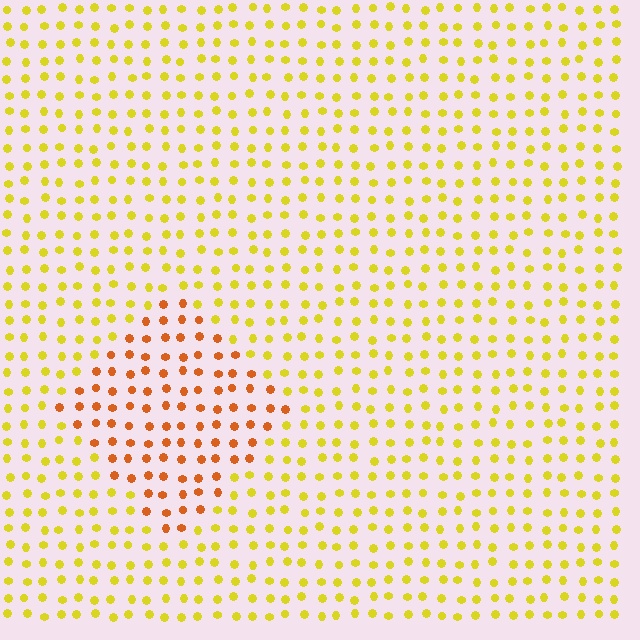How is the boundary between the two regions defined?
The boundary is defined purely by a slight shift in hue (about 38 degrees). Spacing, size, and orientation are identical on both sides.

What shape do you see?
I see a diamond.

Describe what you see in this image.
The image is filled with small yellow elements in a uniform arrangement. A diamond-shaped region is visible where the elements are tinted to a slightly different hue, forming a subtle color boundary.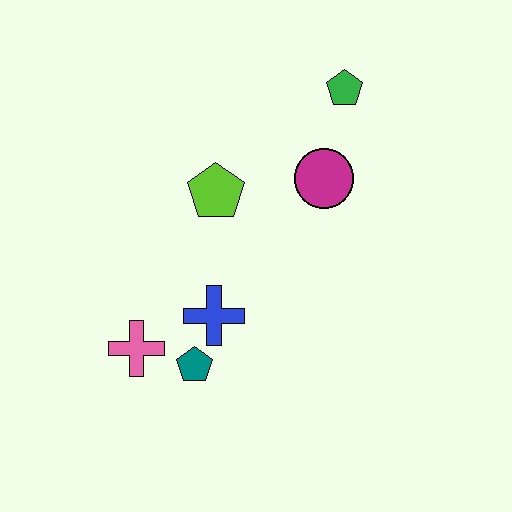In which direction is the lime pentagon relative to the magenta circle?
The lime pentagon is to the left of the magenta circle.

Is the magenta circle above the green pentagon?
No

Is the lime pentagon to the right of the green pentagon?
No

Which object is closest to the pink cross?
The teal pentagon is closest to the pink cross.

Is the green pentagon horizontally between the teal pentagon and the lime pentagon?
No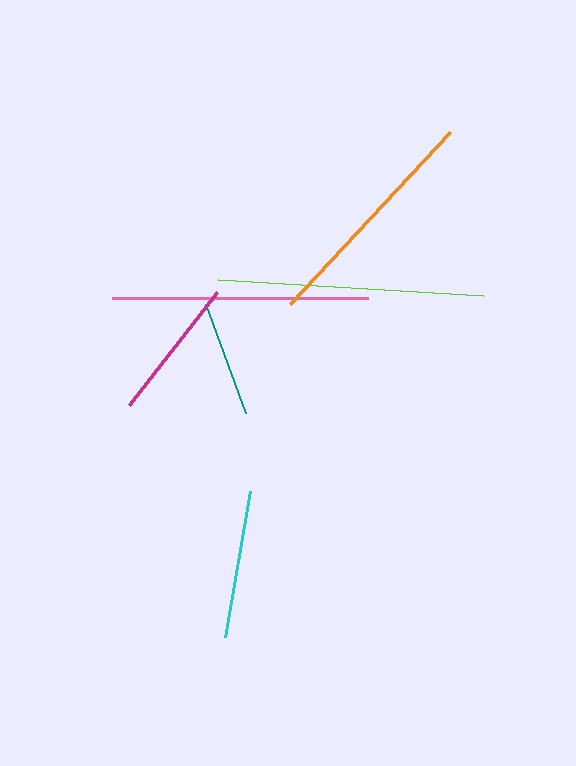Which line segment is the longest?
The lime line is the longest at approximately 266 pixels.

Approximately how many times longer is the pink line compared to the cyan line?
The pink line is approximately 1.7 times the length of the cyan line.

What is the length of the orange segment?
The orange segment is approximately 235 pixels long.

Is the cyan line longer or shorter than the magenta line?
The cyan line is longer than the magenta line.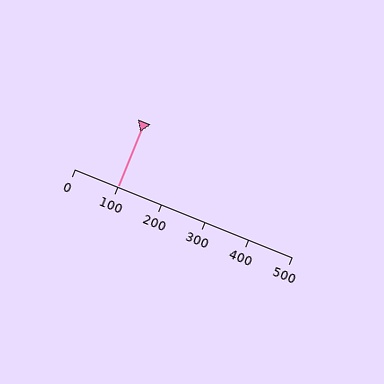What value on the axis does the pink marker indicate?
The marker indicates approximately 100.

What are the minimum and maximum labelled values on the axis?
The axis runs from 0 to 500.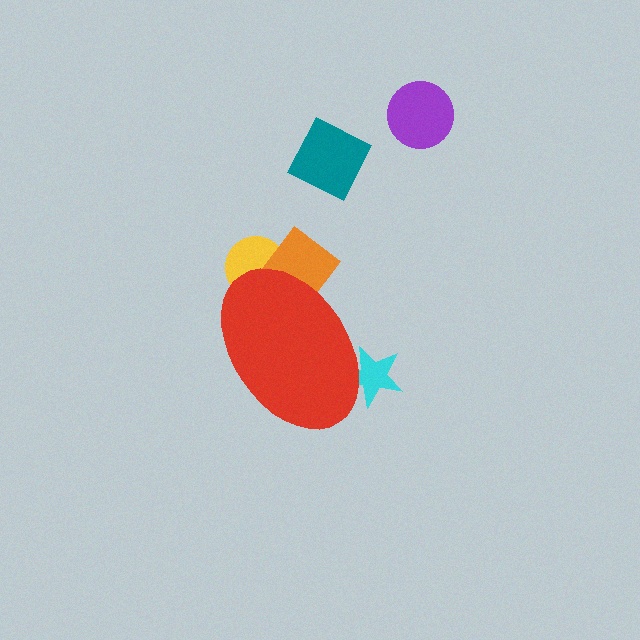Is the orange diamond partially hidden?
Yes, the orange diamond is partially hidden behind the red ellipse.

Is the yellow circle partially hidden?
Yes, the yellow circle is partially hidden behind the red ellipse.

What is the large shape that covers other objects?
A red ellipse.